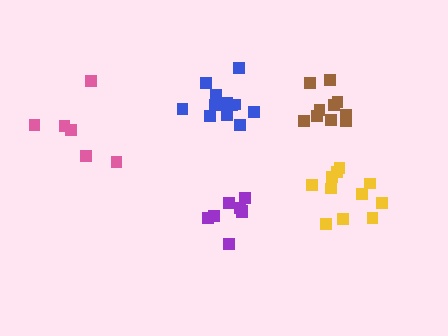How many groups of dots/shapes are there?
There are 5 groups.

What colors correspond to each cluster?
The clusters are colored: purple, brown, blue, pink, yellow.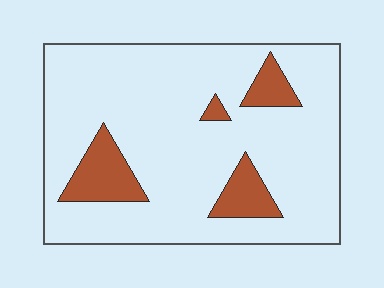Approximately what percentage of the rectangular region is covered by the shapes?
Approximately 15%.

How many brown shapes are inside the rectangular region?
4.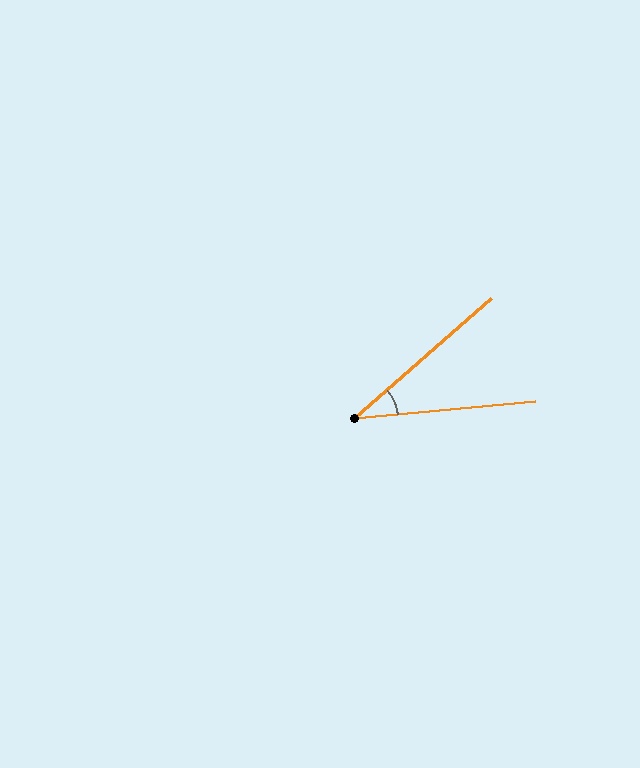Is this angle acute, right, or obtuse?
It is acute.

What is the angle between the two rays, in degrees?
Approximately 36 degrees.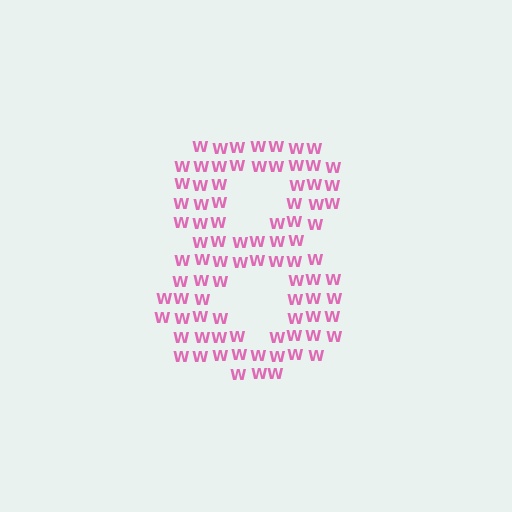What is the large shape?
The large shape is the digit 8.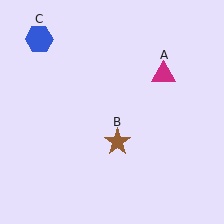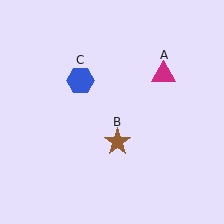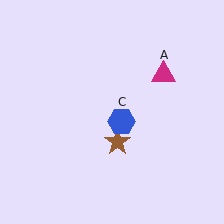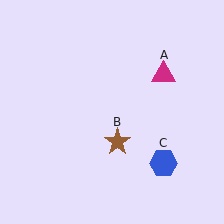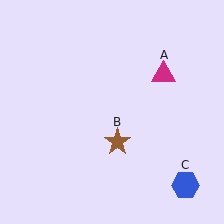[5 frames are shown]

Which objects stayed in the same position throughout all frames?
Magenta triangle (object A) and brown star (object B) remained stationary.